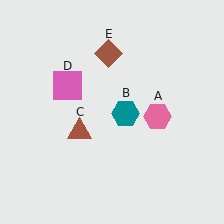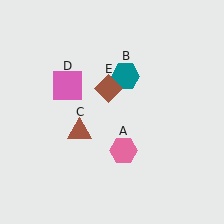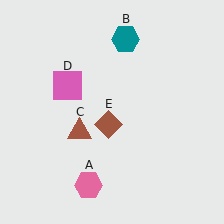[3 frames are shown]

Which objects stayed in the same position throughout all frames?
Brown triangle (object C) and pink square (object D) remained stationary.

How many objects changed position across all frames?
3 objects changed position: pink hexagon (object A), teal hexagon (object B), brown diamond (object E).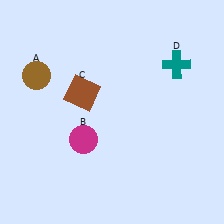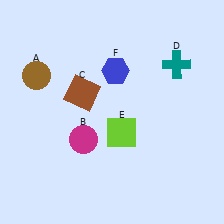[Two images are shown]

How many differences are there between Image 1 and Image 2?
There are 2 differences between the two images.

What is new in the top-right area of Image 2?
A blue hexagon (F) was added in the top-right area of Image 2.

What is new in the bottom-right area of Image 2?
A lime square (E) was added in the bottom-right area of Image 2.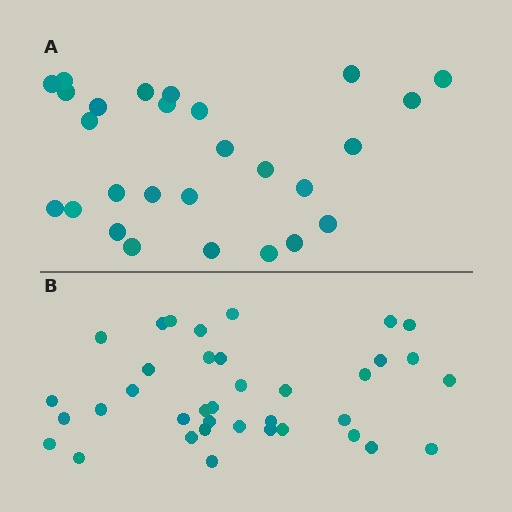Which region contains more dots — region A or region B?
Region B (the bottom region) has more dots.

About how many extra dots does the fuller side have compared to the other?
Region B has roughly 10 or so more dots than region A.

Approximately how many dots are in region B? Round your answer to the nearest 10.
About 40 dots. (The exact count is 37, which rounds to 40.)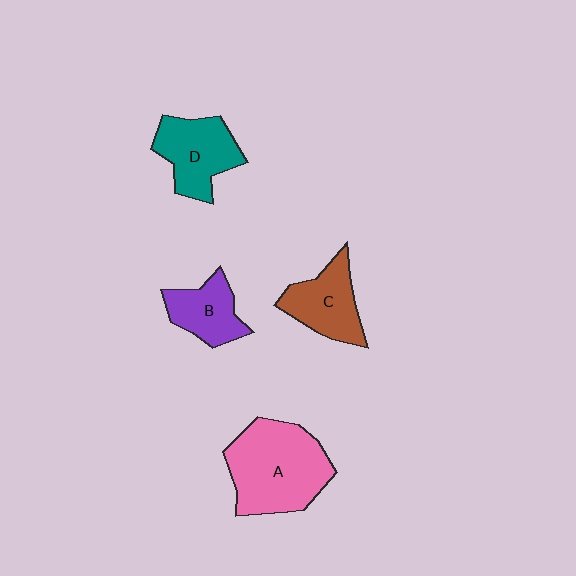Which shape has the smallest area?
Shape B (purple).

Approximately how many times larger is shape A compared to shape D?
Approximately 1.5 times.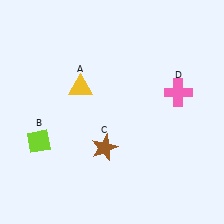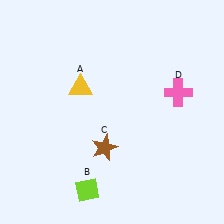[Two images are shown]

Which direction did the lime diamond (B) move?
The lime diamond (B) moved down.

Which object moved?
The lime diamond (B) moved down.